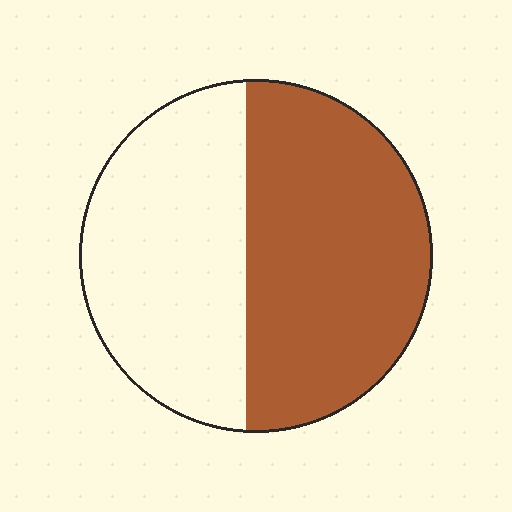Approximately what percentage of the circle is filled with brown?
Approximately 55%.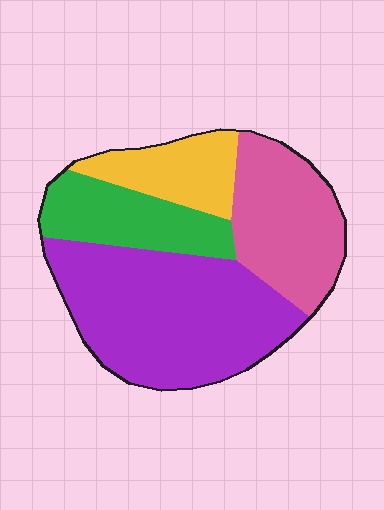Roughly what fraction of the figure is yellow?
Yellow takes up about one eighth (1/8) of the figure.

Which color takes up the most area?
Purple, at roughly 45%.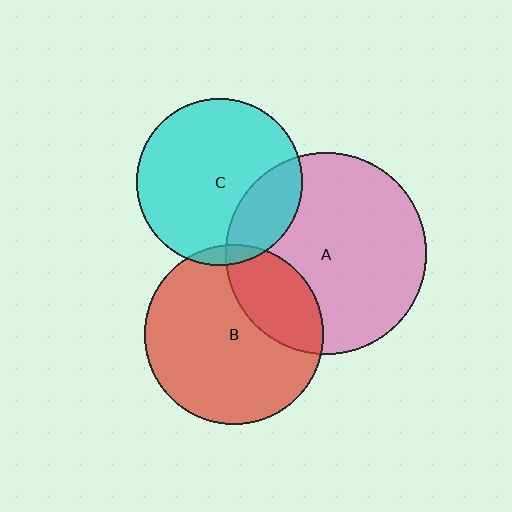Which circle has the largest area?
Circle A (pink).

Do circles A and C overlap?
Yes.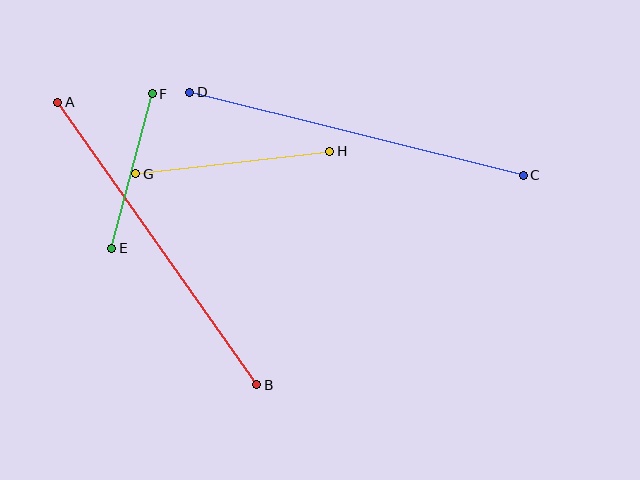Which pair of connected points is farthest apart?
Points A and B are farthest apart.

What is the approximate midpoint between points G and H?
The midpoint is at approximately (233, 163) pixels.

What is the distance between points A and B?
The distance is approximately 345 pixels.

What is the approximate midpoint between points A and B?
The midpoint is at approximately (157, 243) pixels.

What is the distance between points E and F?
The distance is approximately 159 pixels.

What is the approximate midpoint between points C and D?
The midpoint is at approximately (356, 134) pixels.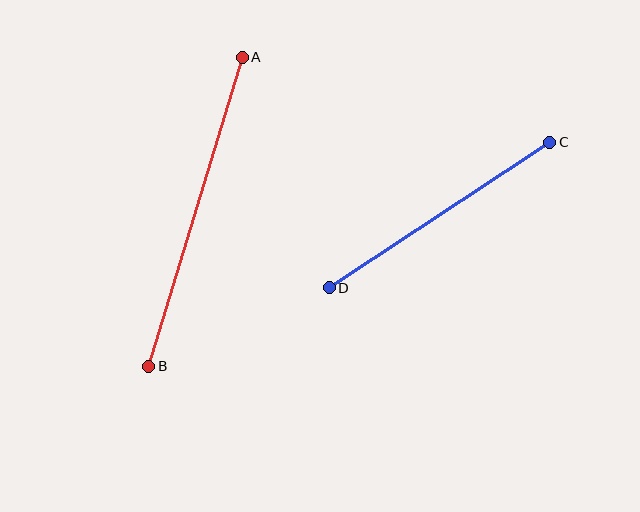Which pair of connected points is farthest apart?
Points A and B are farthest apart.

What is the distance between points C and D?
The distance is approximately 264 pixels.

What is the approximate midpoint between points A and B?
The midpoint is at approximately (195, 212) pixels.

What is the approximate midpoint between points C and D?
The midpoint is at approximately (440, 215) pixels.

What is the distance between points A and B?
The distance is approximately 323 pixels.